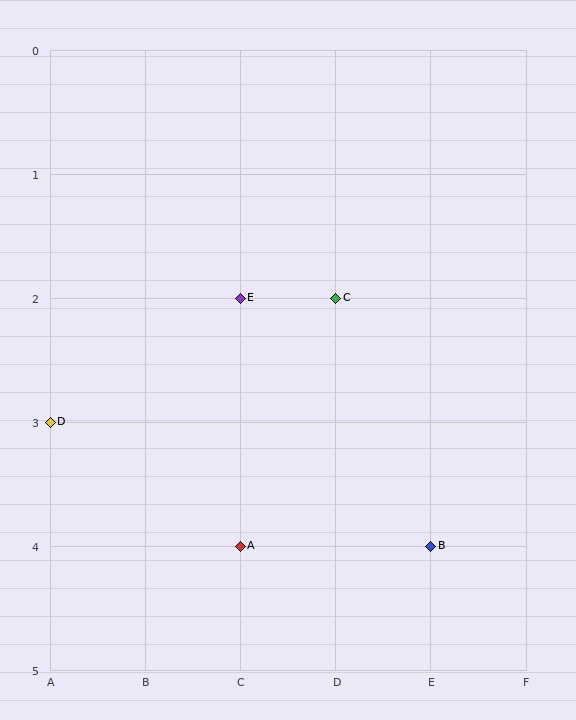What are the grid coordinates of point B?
Point B is at grid coordinates (E, 4).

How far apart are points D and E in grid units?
Points D and E are 2 columns and 1 row apart (about 2.2 grid units diagonally).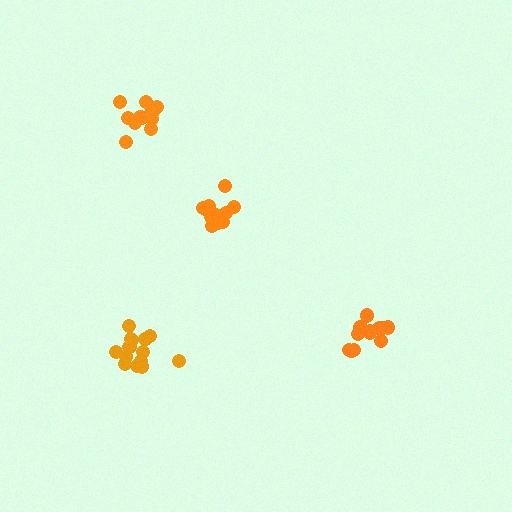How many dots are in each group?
Group 1: 14 dots, Group 2: 12 dots, Group 3: 12 dots, Group 4: 13 dots (51 total).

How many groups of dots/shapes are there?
There are 4 groups.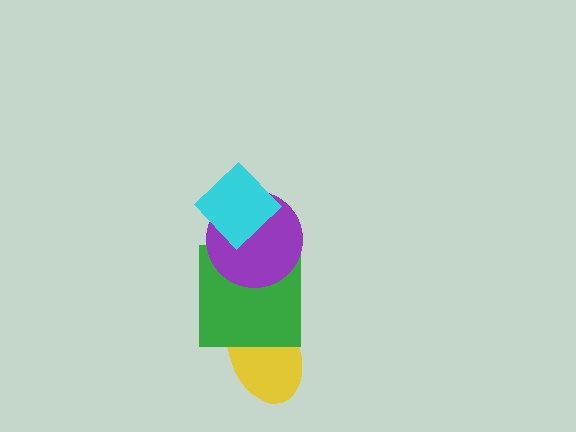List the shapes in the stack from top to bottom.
From top to bottom: the cyan diamond, the purple circle, the green square, the yellow ellipse.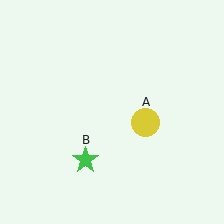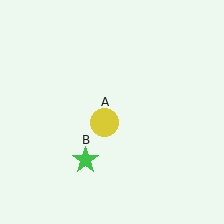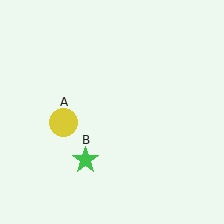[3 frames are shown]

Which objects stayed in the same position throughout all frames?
Green star (object B) remained stationary.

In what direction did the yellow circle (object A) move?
The yellow circle (object A) moved left.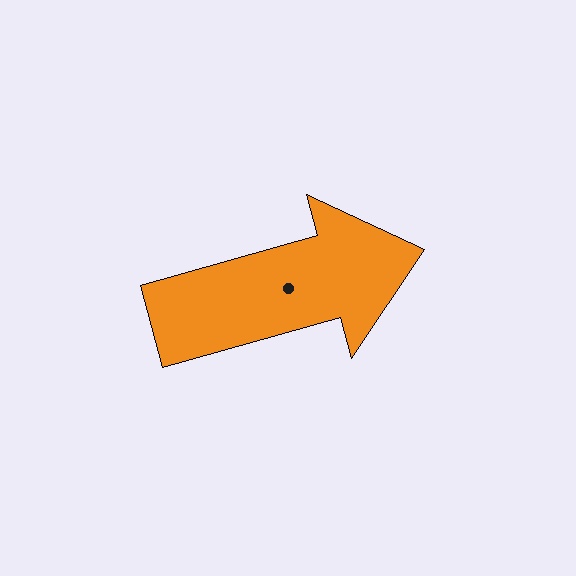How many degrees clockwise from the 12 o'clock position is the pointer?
Approximately 74 degrees.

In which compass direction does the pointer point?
East.